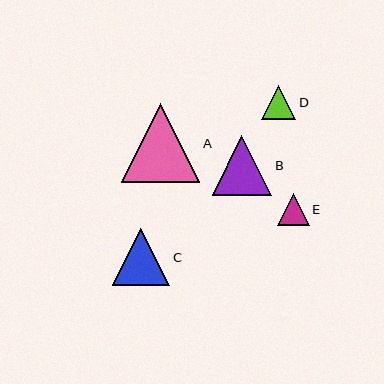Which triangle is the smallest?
Triangle E is the smallest with a size of approximately 32 pixels.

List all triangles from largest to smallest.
From largest to smallest: A, B, C, D, E.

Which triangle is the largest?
Triangle A is the largest with a size of approximately 78 pixels.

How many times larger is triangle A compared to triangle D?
Triangle A is approximately 2.3 times the size of triangle D.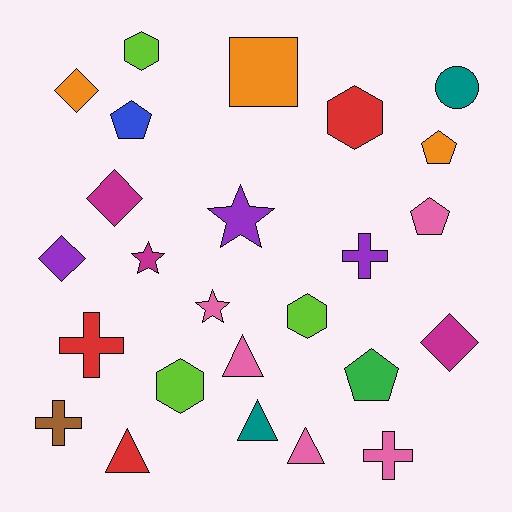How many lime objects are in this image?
There are 3 lime objects.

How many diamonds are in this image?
There are 4 diamonds.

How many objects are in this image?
There are 25 objects.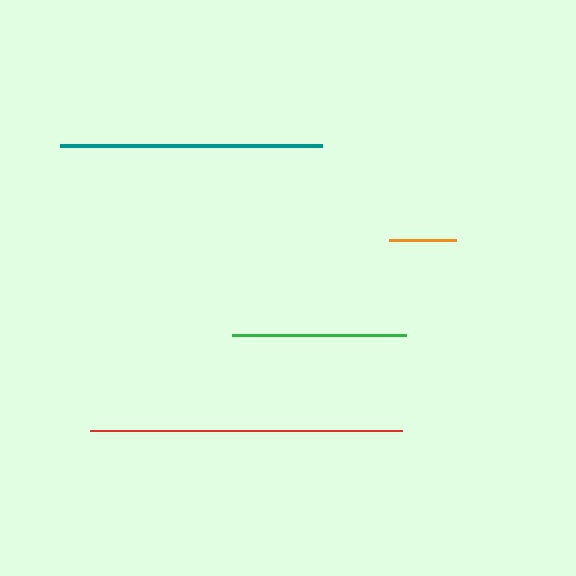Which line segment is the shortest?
The orange line is the shortest at approximately 67 pixels.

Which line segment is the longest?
The red line is the longest at approximately 312 pixels.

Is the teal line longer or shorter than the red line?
The red line is longer than the teal line.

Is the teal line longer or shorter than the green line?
The teal line is longer than the green line.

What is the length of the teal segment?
The teal segment is approximately 262 pixels long.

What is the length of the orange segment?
The orange segment is approximately 67 pixels long.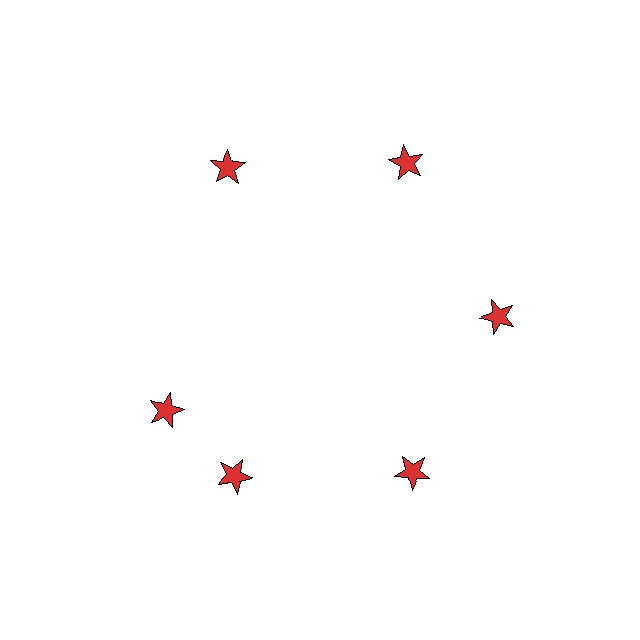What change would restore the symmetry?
The symmetry would be restored by rotating it back into even spacing with its neighbors so that all 6 stars sit at equal angles and equal distance from the center.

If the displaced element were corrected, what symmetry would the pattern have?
It would have 6-fold rotational symmetry — the pattern would map onto itself every 60 degrees.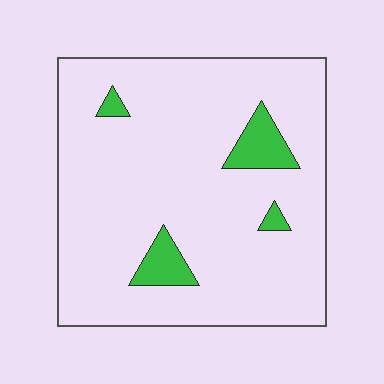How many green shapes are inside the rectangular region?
4.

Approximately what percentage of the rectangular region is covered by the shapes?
Approximately 10%.